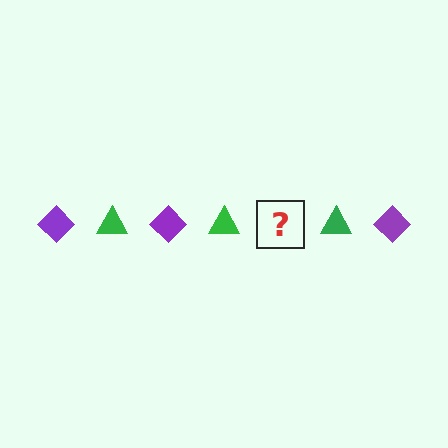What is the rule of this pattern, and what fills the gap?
The rule is that the pattern alternates between purple diamond and green triangle. The gap should be filled with a purple diamond.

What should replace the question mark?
The question mark should be replaced with a purple diamond.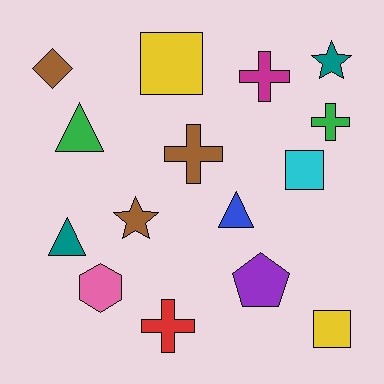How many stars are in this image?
There are 2 stars.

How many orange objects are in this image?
There are no orange objects.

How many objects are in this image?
There are 15 objects.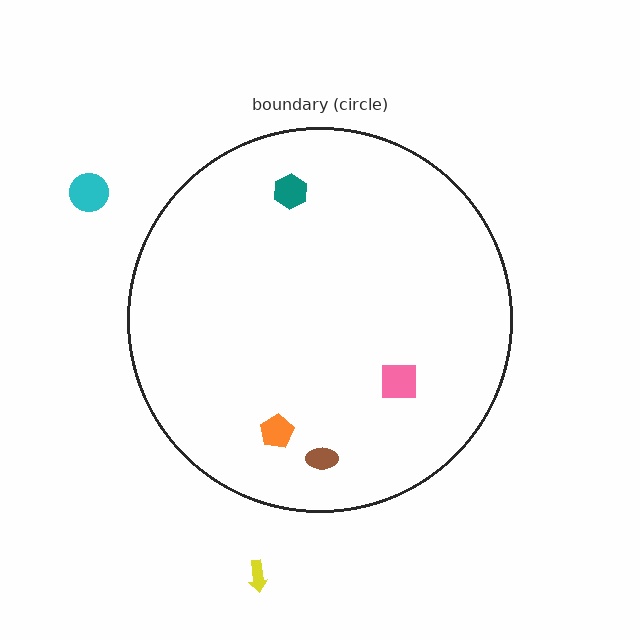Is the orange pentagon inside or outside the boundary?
Inside.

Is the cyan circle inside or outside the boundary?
Outside.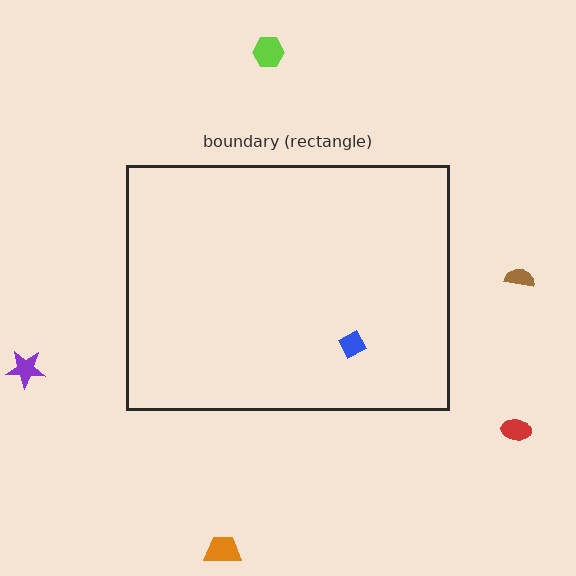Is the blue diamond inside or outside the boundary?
Inside.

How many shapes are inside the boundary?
1 inside, 5 outside.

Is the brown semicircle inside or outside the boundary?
Outside.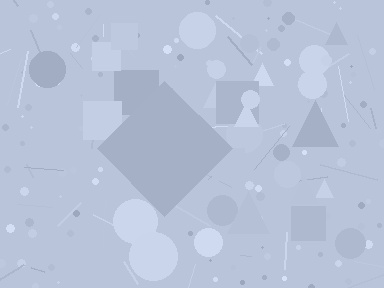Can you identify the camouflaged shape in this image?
The camouflaged shape is a diamond.